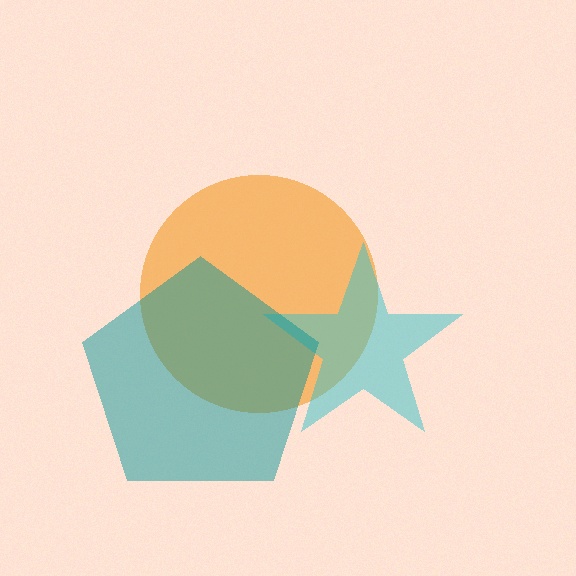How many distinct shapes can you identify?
There are 3 distinct shapes: an orange circle, a cyan star, a teal pentagon.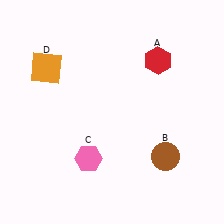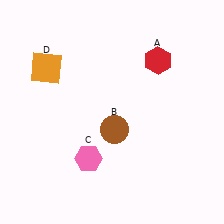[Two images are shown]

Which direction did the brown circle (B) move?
The brown circle (B) moved left.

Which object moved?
The brown circle (B) moved left.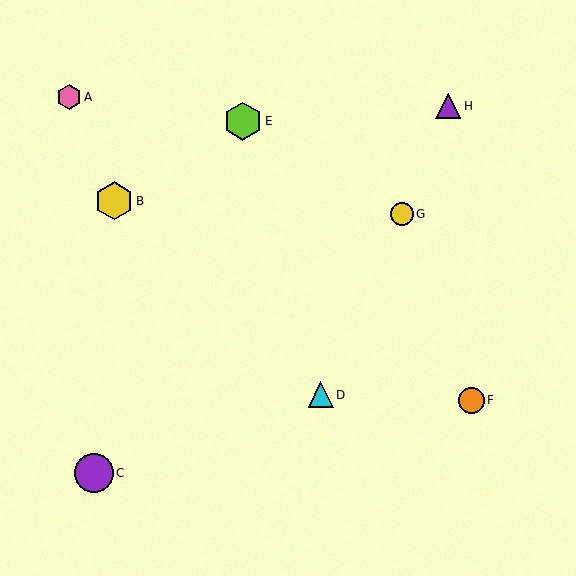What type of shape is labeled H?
Shape H is a purple triangle.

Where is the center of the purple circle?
The center of the purple circle is at (94, 473).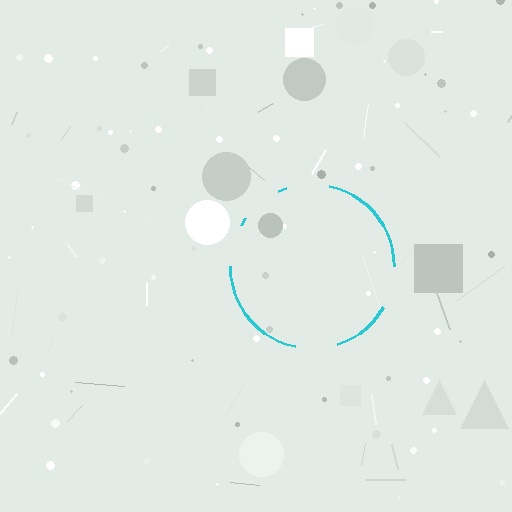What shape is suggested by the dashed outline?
The dashed outline suggests a circle.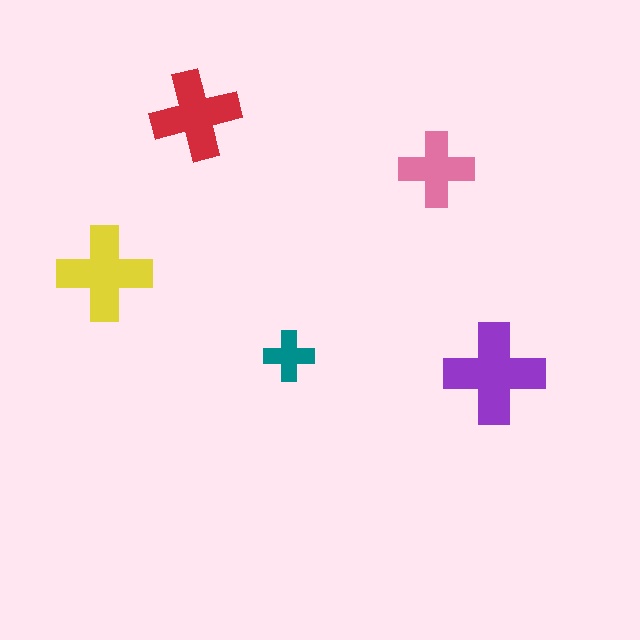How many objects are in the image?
There are 5 objects in the image.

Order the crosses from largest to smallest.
the purple one, the yellow one, the red one, the pink one, the teal one.